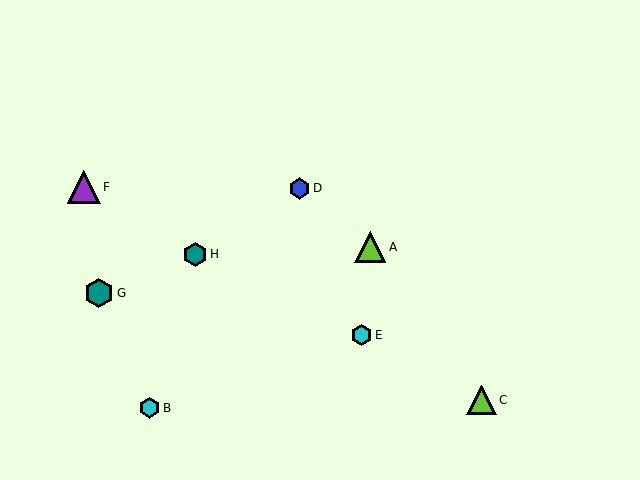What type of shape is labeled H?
Shape H is a teal hexagon.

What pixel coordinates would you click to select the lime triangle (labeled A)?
Click at (370, 247) to select the lime triangle A.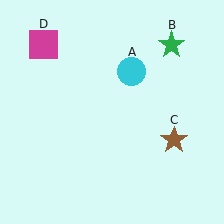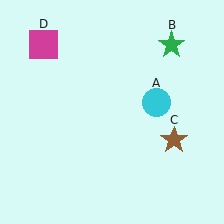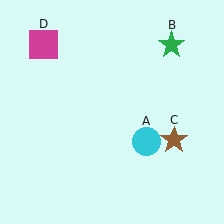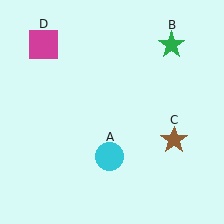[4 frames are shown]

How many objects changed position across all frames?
1 object changed position: cyan circle (object A).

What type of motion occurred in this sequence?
The cyan circle (object A) rotated clockwise around the center of the scene.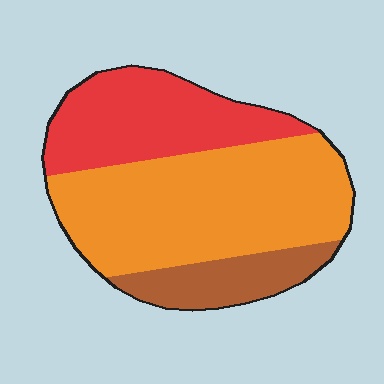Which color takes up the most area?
Orange, at roughly 55%.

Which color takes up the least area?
Brown, at roughly 15%.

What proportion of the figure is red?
Red covers 30% of the figure.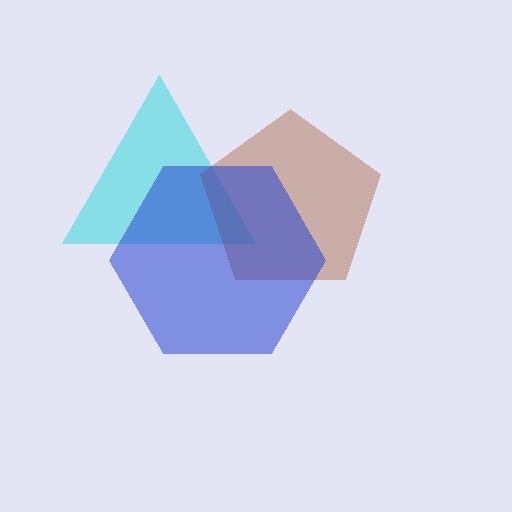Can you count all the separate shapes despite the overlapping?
Yes, there are 3 separate shapes.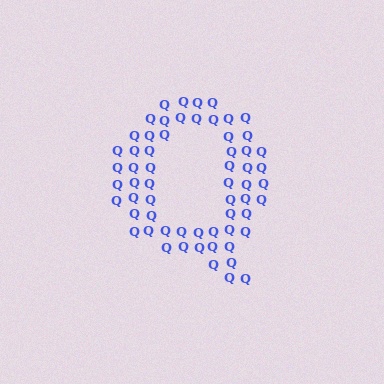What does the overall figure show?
The overall figure shows the letter Q.